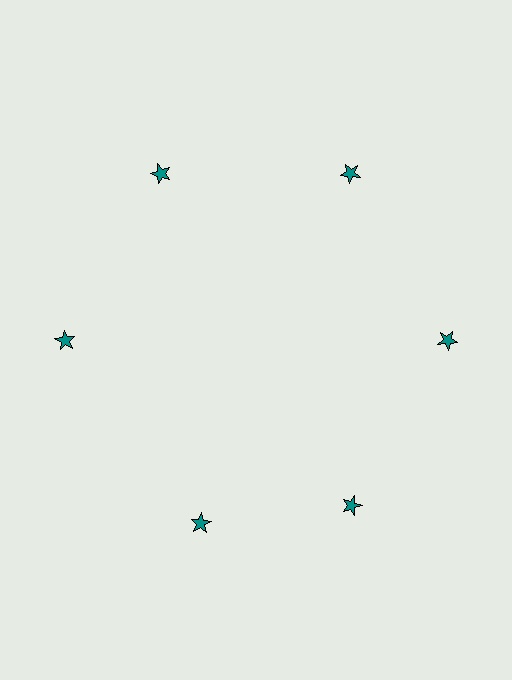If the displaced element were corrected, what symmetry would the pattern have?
It would have 6-fold rotational symmetry — the pattern would map onto itself every 60 degrees.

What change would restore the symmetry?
The symmetry would be restored by rotating it back into even spacing with its neighbors so that all 6 stars sit at equal angles and equal distance from the center.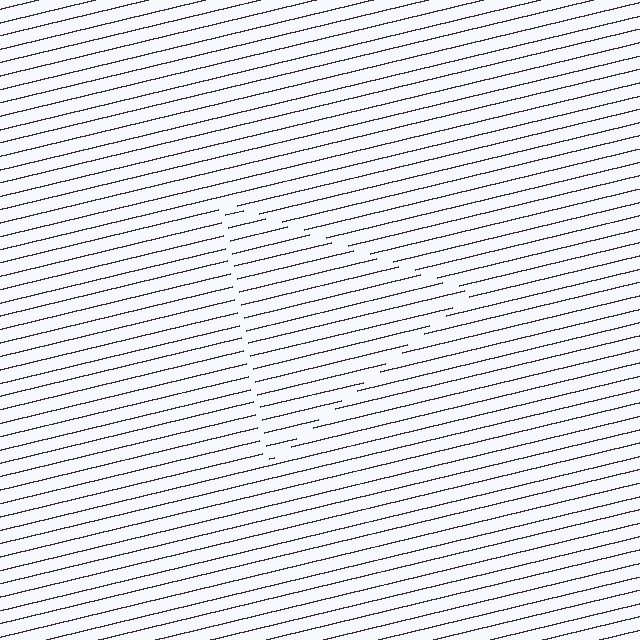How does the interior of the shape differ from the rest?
The interior of the shape contains the same grating, shifted by half a period — the contour is defined by the phase discontinuity where line-ends from the inner and outer gratings abut.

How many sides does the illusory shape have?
3 sides — the line-ends trace a triangle.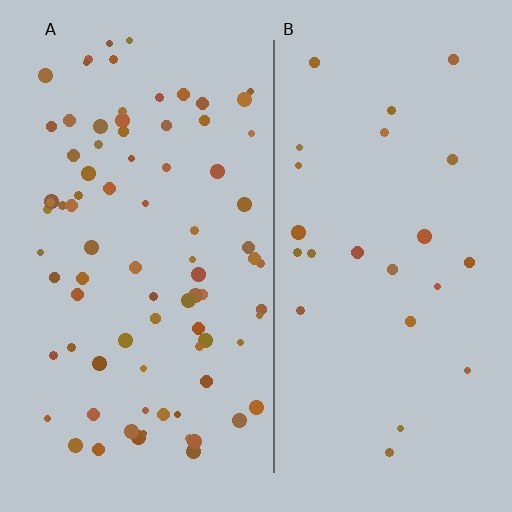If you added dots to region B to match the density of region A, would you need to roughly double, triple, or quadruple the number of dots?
Approximately triple.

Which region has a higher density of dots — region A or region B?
A (the left).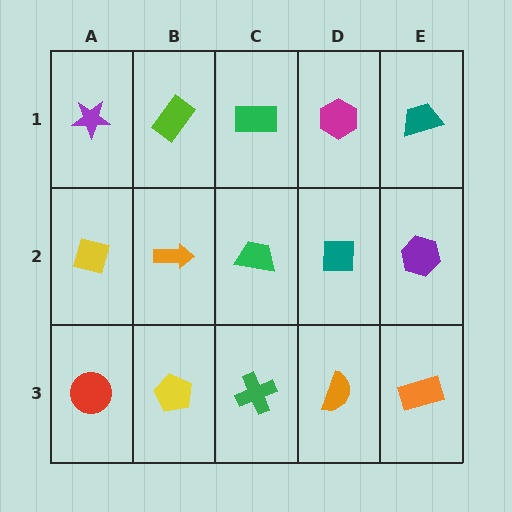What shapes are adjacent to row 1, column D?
A teal square (row 2, column D), a green rectangle (row 1, column C), a teal trapezoid (row 1, column E).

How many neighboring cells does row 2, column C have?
4.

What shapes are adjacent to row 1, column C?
A green trapezoid (row 2, column C), a lime rectangle (row 1, column B), a magenta hexagon (row 1, column D).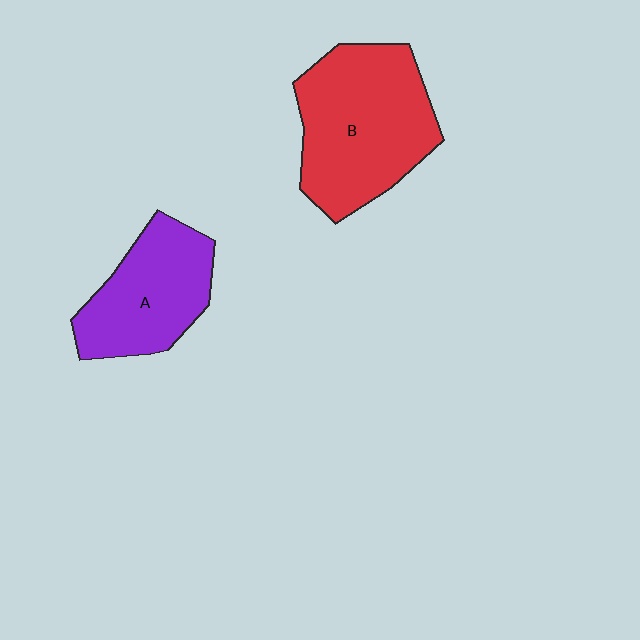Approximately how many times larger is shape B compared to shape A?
Approximately 1.4 times.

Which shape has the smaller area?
Shape A (purple).